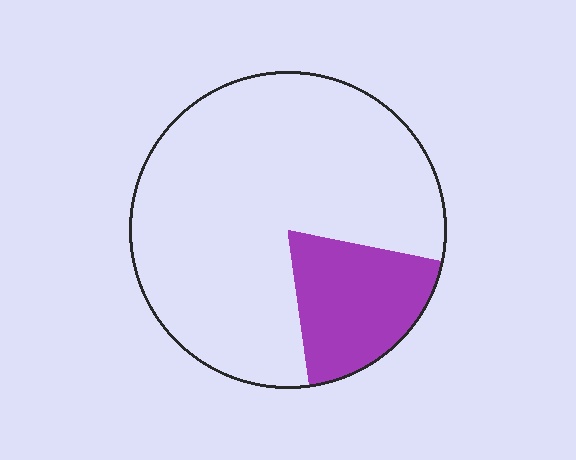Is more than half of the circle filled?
No.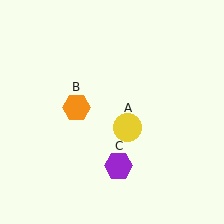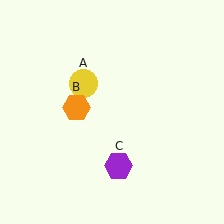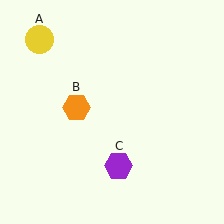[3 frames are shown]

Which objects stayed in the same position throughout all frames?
Orange hexagon (object B) and purple hexagon (object C) remained stationary.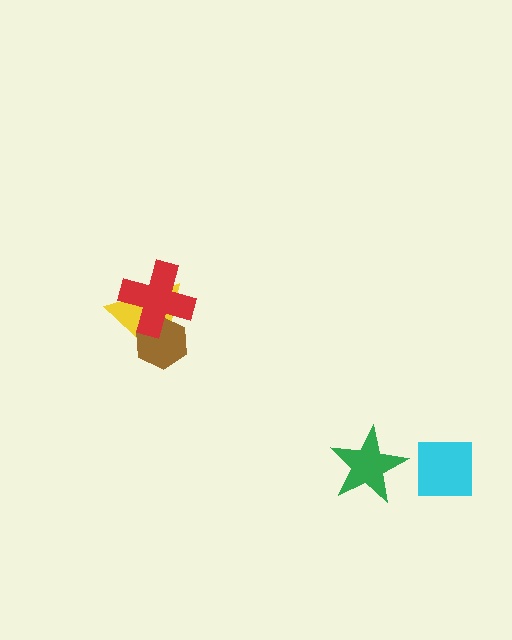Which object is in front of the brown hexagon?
The red cross is in front of the brown hexagon.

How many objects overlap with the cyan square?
0 objects overlap with the cyan square.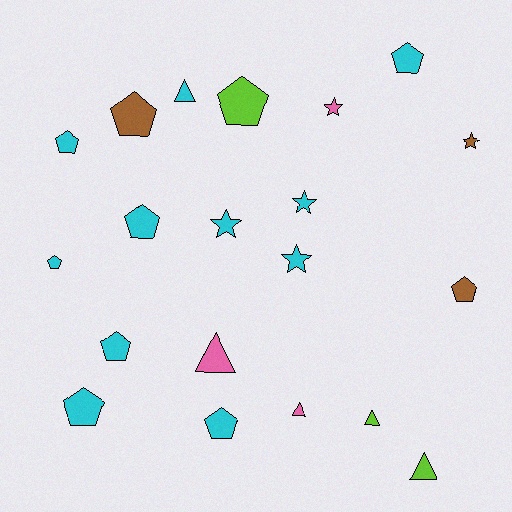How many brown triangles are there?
There are no brown triangles.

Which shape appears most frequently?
Pentagon, with 10 objects.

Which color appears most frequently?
Cyan, with 11 objects.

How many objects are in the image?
There are 20 objects.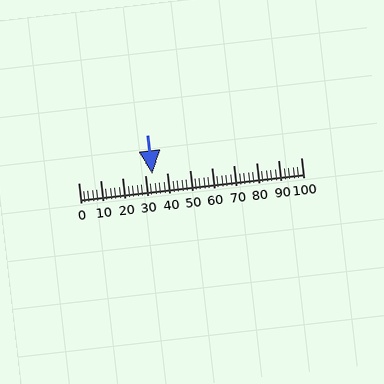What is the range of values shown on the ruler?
The ruler shows values from 0 to 100.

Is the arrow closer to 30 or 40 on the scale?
The arrow is closer to 30.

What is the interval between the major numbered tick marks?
The major tick marks are spaced 10 units apart.